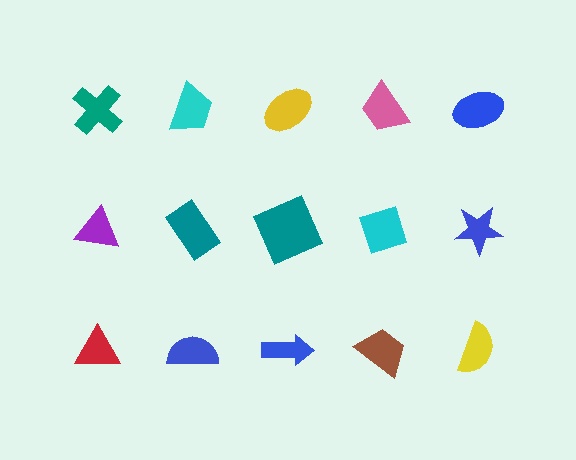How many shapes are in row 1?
5 shapes.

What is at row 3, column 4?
A brown trapezoid.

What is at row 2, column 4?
A cyan diamond.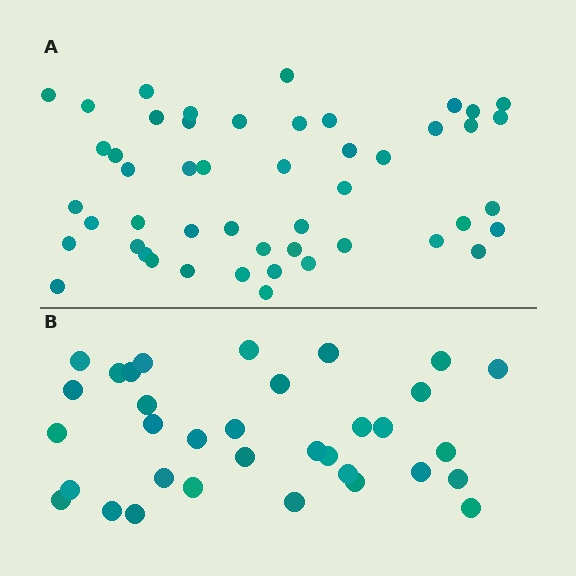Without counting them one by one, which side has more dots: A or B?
Region A (the top region) has more dots.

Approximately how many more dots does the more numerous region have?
Region A has approximately 15 more dots than region B.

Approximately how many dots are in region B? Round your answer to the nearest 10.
About 30 dots. (The exact count is 34, which rounds to 30.)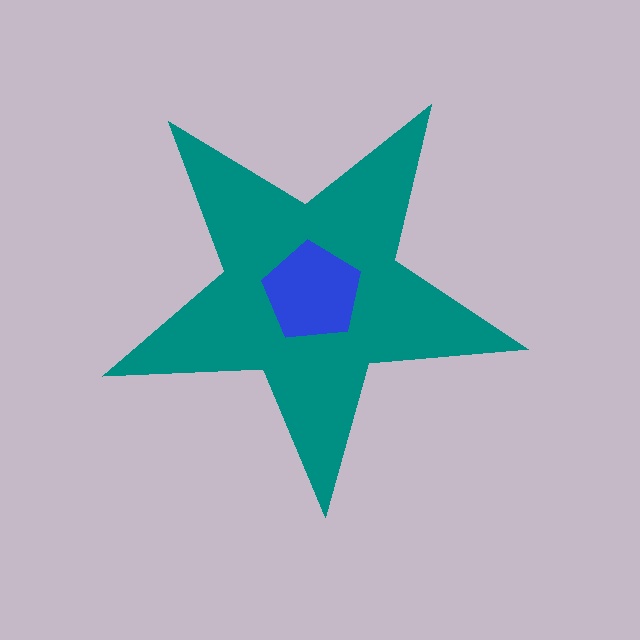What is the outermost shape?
The teal star.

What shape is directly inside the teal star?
The blue pentagon.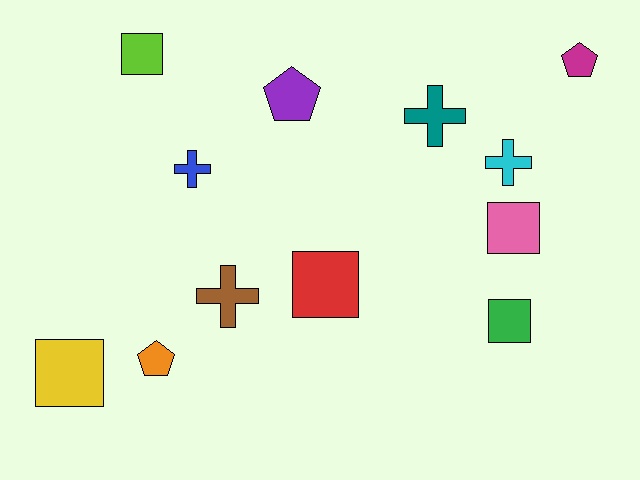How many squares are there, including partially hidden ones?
There are 5 squares.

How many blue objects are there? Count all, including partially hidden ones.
There is 1 blue object.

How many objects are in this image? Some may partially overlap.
There are 12 objects.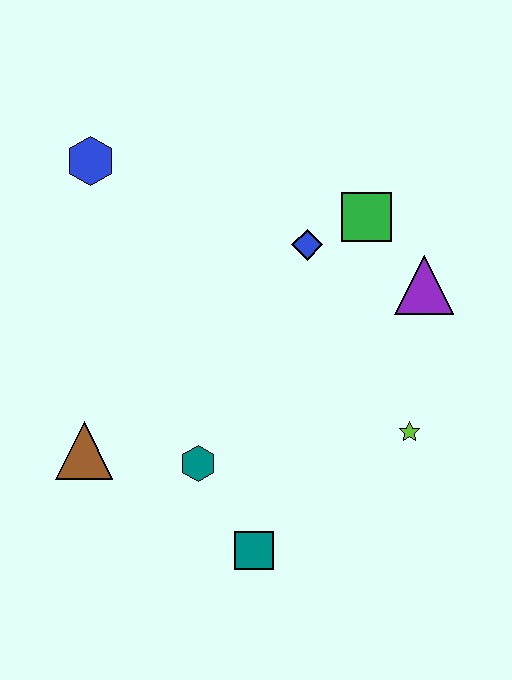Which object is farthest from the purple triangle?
The brown triangle is farthest from the purple triangle.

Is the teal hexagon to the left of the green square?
Yes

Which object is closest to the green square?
The blue diamond is closest to the green square.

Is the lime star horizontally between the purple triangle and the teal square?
Yes